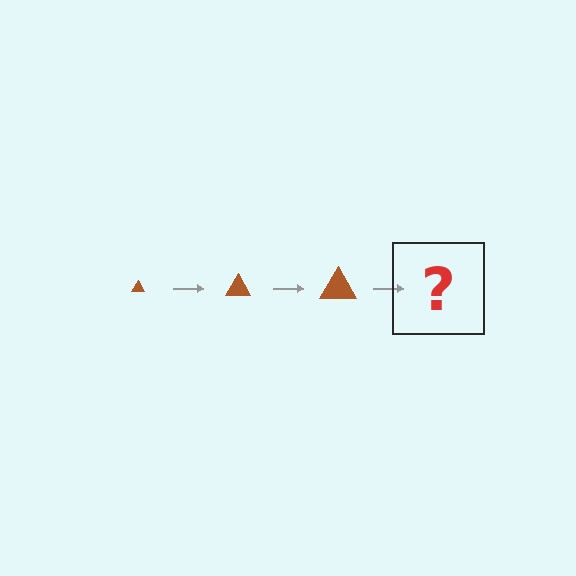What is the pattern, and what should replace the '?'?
The pattern is that the triangle gets progressively larger each step. The '?' should be a brown triangle, larger than the previous one.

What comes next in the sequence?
The next element should be a brown triangle, larger than the previous one.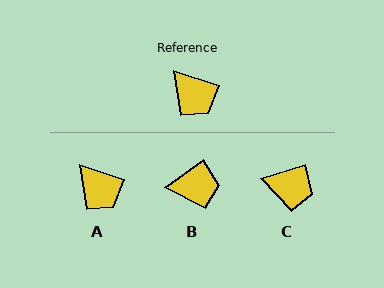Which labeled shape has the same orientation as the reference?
A.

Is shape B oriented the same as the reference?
No, it is off by about 54 degrees.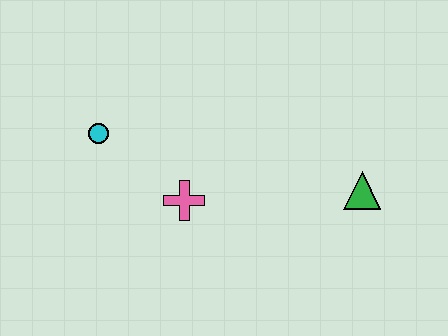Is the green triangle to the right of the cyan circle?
Yes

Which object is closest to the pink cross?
The cyan circle is closest to the pink cross.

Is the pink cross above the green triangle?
No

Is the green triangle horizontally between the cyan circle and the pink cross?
No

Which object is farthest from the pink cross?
The green triangle is farthest from the pink cross.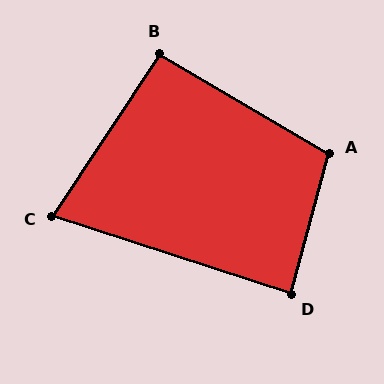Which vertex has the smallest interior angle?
C, at approximately 75 degrees.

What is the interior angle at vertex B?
Approximately 93 degrees (approximately right).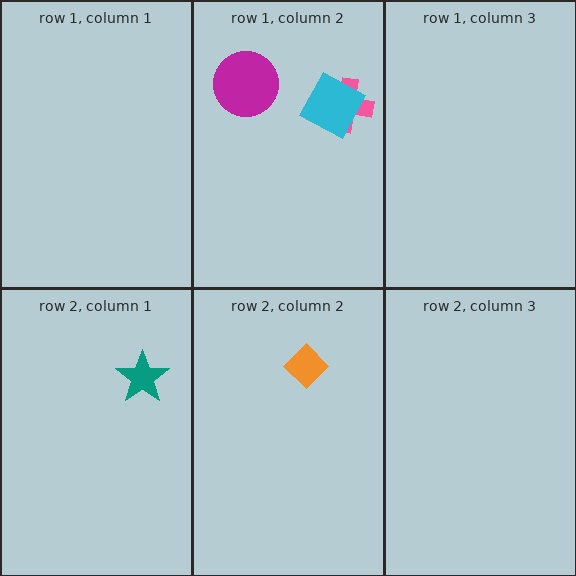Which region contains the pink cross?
The row 1, column 2 region.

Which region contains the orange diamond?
The row 2, column 2 region.